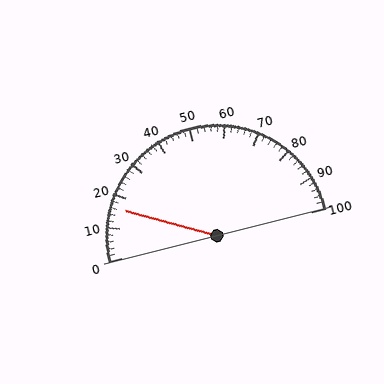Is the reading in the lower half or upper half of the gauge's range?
The reading is in the lower half of the range (0 to 100).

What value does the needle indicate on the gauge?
The needle indicates approximately 16.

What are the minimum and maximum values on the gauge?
The gauge ranges from 0 to 100.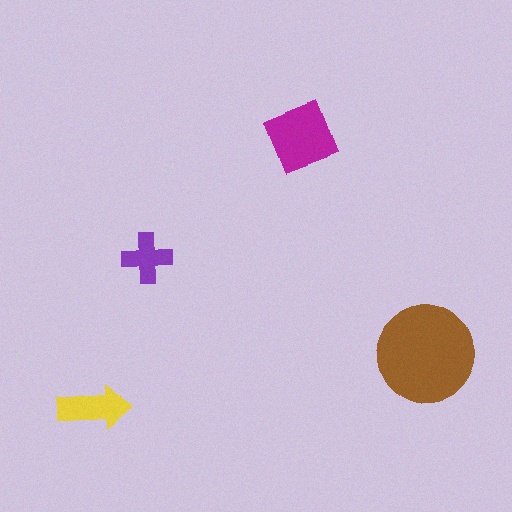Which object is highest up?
The magenta diamond is topmost.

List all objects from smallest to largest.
The purple cross, the yellow arrow, the magenta diamond, the brown circle.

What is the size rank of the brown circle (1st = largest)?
1st.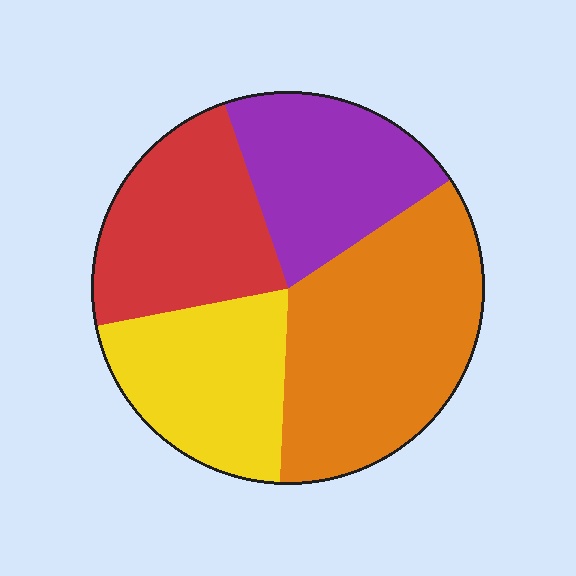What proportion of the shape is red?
Red takes up about one quarter (1/4) of the shape.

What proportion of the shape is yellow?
Yellow covers around 20% of the shape.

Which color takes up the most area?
Orange, at roughly 35%.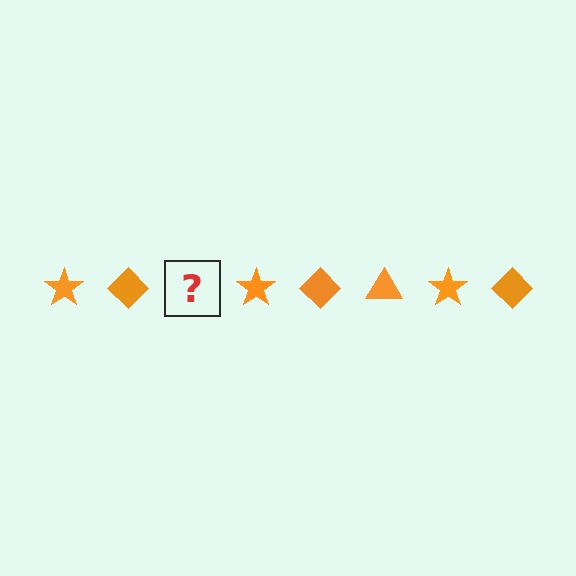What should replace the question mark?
The question mark should be replaced with an orange triangle.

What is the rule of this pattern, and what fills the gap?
The rule is that the pattern cycles through star, diamond, triangle shapes in orange. The gap should be filled with an orange triangle.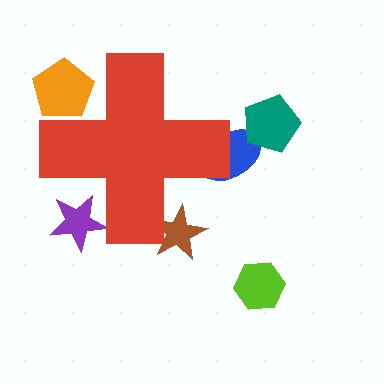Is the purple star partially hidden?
Yes, the purple star is partially hidden behind the red cross.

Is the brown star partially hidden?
Yes, the brown star is partially hidden behind the red cross.